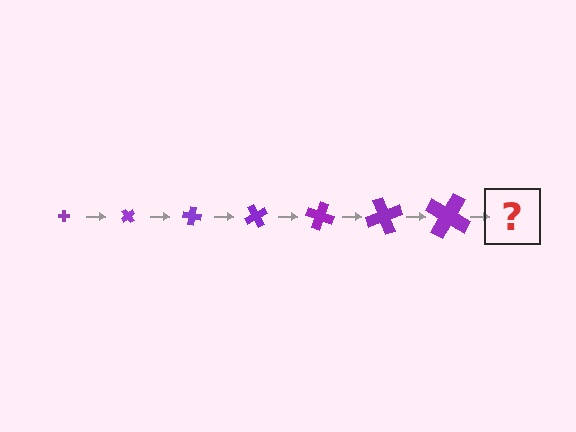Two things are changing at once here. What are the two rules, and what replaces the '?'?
The two rules are that the cross grows larger each step and it rotates 50 degrees each step. The '?' should be a cross, larger than the previous one and rotated 350 degrees from the start.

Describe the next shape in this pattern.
It should be a cross, larger than the previous one and rotated 350 degrees from the start.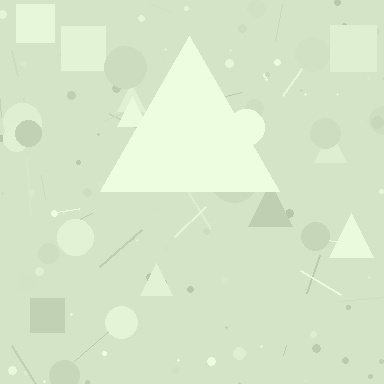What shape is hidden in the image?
A triangle is hidden in the image.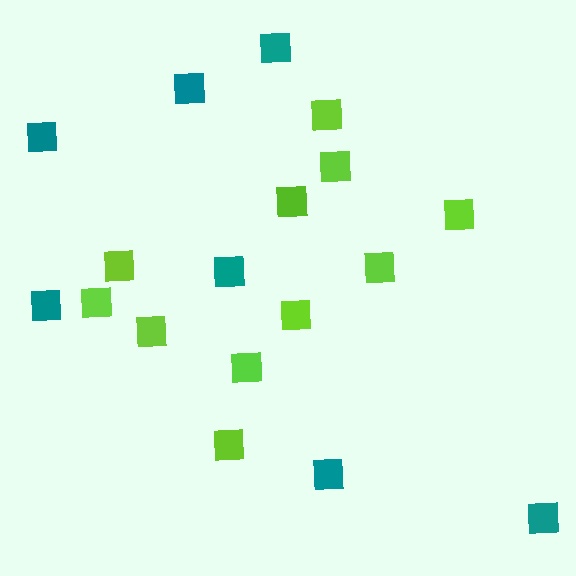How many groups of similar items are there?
There are 2 groups: one group of teal squares (7) and one group of lime squares (11).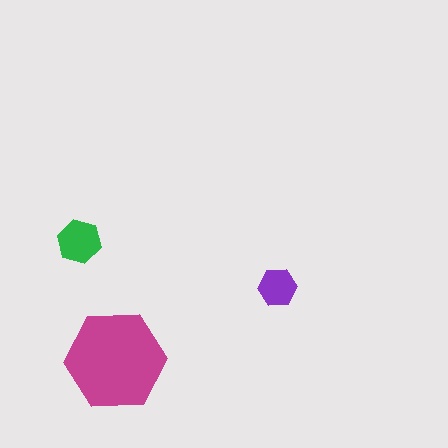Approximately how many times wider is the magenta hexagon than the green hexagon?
About 2.5 times wider.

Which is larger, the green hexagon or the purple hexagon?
The green one.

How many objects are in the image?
There are 3 objects in the image.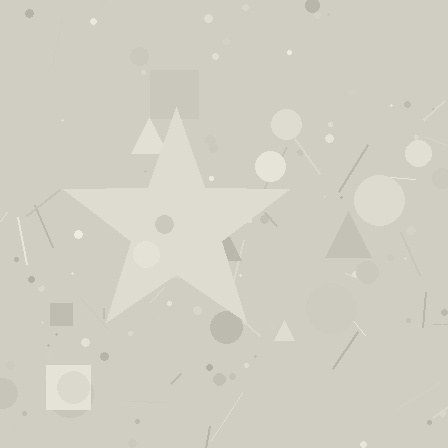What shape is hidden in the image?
A star is hidden in the image.